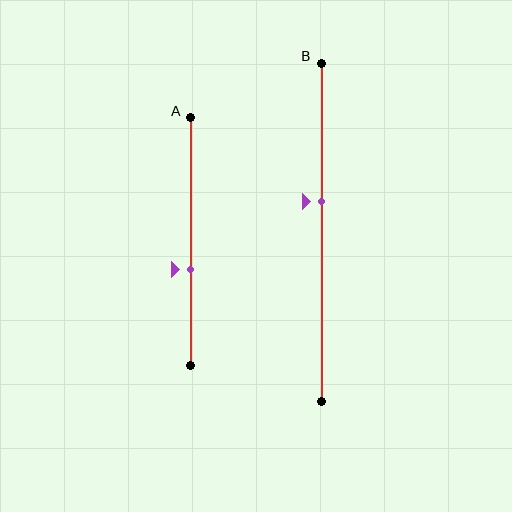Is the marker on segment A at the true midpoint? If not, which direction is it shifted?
No, the marker on segment A is shifted downward by about 11% of the segment length.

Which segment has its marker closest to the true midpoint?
Segment B has its marker closest to the true midpoint.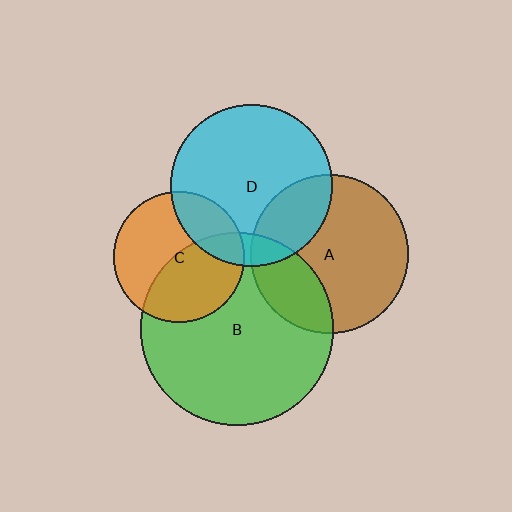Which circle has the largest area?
Circle B (green).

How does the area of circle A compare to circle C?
Approximately 1.5 times.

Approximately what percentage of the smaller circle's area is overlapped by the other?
Approximately 25%.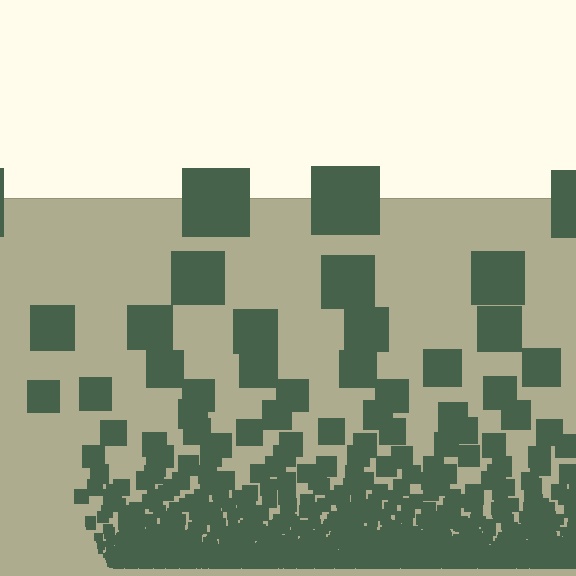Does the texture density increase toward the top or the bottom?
Density increases toward the bottom.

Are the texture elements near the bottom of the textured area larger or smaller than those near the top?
Smaller. The gradient is inverted — elements near the bottom are smaller and denser.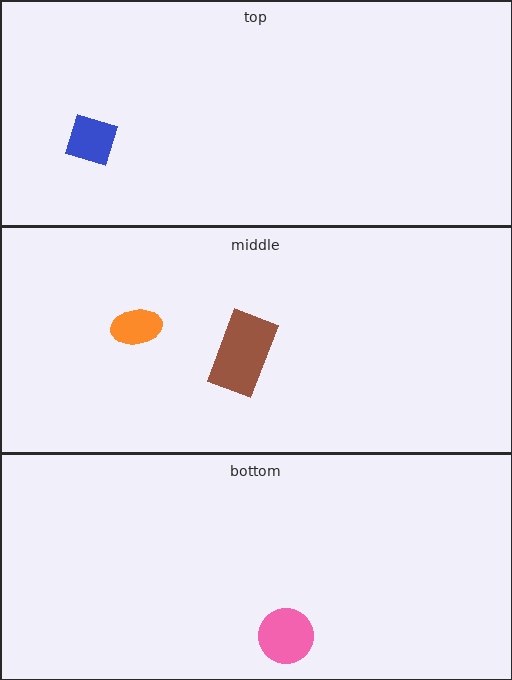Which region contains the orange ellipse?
The middle region.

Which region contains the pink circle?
The bottom region.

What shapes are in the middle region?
The brown rectangle, the orange ellipse.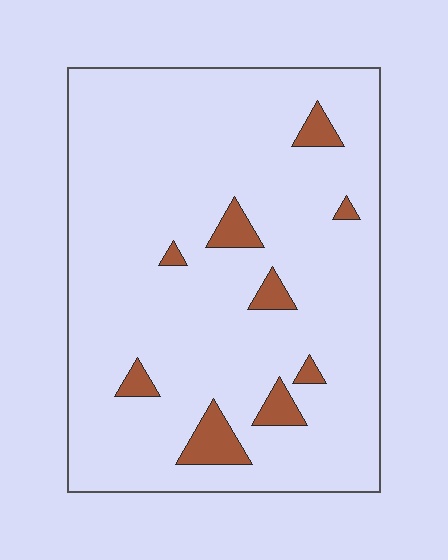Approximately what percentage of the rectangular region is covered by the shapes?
Approximately 10%.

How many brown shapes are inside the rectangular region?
9.